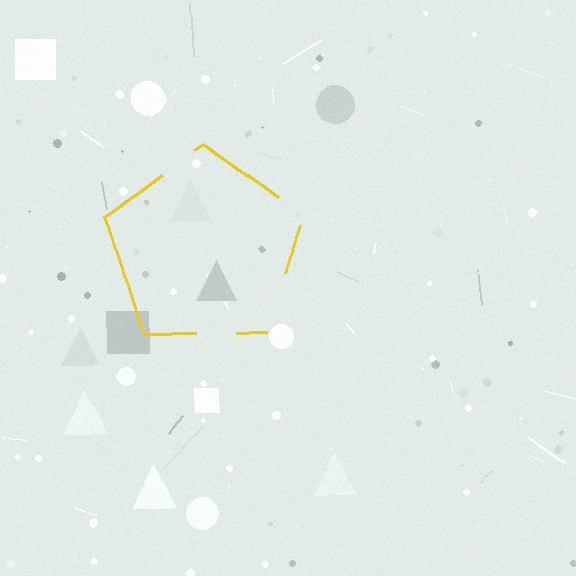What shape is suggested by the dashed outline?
The dashed outline suggests a pentagon.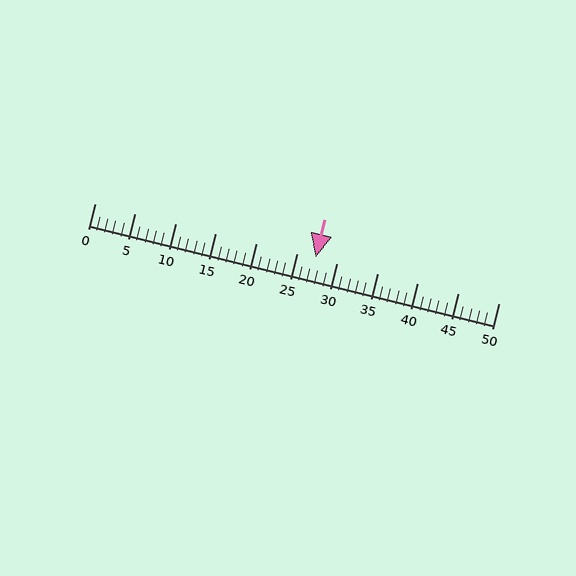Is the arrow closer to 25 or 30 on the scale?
The arrow is closer to 25.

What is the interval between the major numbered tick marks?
The major tick marks are spaced 5 units apart.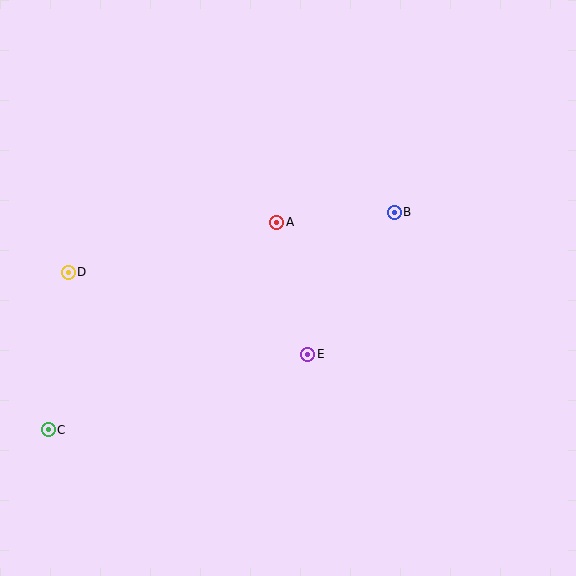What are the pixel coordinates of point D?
Point D is at (68, 272).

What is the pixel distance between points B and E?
The distance between B and E is 166 pixels.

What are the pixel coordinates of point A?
Point A is at (277, 222).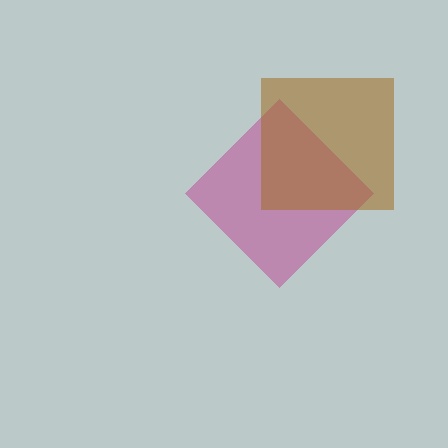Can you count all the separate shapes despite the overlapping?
Yes, there are 2 separate shapes.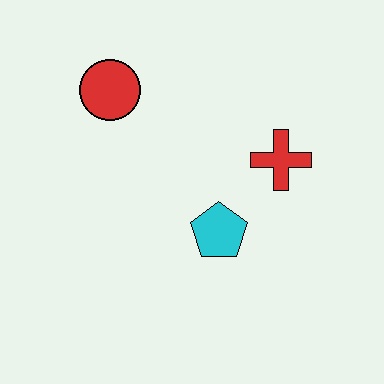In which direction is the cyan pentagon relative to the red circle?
The cyan pentagon is below the red circle.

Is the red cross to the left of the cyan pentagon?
No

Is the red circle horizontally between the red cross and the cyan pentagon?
No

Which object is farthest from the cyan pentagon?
The red circle is farthest from the cyan pentagon.